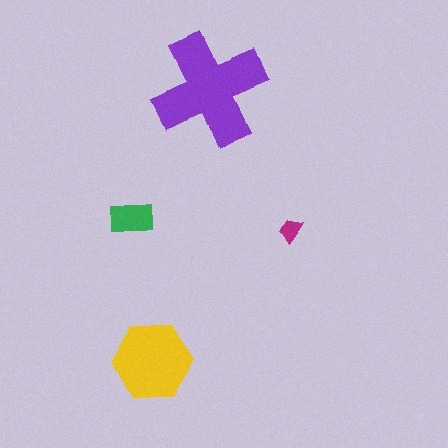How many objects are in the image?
There are 4 objects in the image.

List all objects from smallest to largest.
The magenta trapezoid, the green rectangle, the yellow hexagon, the purple cross.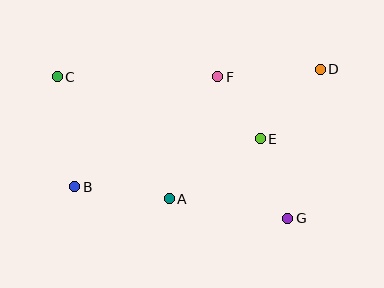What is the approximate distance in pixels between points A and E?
The distance between A and E is approximately 109 pixels.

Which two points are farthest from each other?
Points B and D are farthest from each other.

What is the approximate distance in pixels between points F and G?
The distance between F and G is approximately 158 pixels.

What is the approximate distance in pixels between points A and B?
The distance between A and B is approximately 95 pixels.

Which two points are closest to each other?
Points E and F are closest to each other.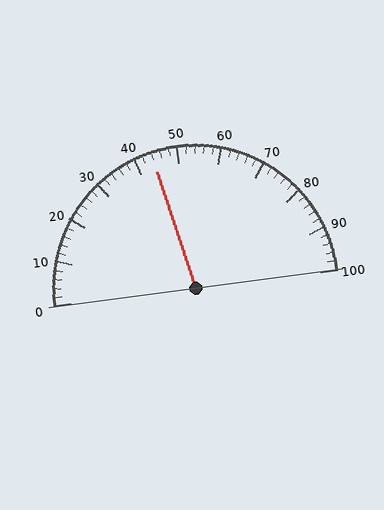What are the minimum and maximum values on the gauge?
The gauge ranges from 0 to 100.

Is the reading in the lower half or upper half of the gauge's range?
The reading is in the lower half of the range (0 to 100).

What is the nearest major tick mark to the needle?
The nearest major tick mark is 40.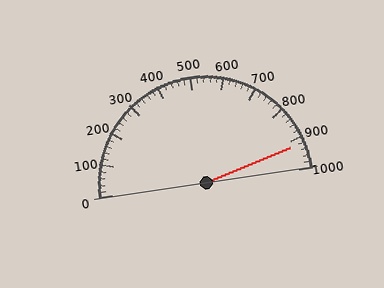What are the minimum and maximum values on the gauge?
The gauge ranges from 0 to 1000.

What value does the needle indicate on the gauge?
The needle indicates approximately 920.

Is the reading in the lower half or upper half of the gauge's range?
The reading is in the upper half of the range (0 to 1000).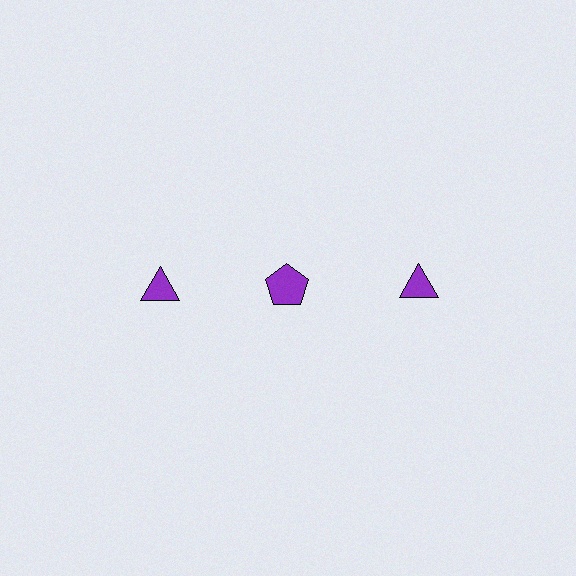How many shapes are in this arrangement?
There are 3 shapes arranged in a grid pattern.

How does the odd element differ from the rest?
It has a different shape: pentagon instead of triangle.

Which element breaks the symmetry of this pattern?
The purple pentagon in the top row, second from left column breaks the symmetry. All other shapes are purple triangles.